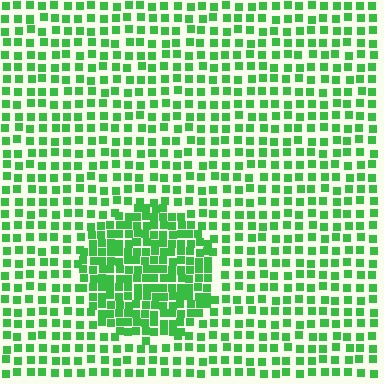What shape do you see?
I see a circle.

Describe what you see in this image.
The image contains small green elements arranged at two different densities. A circle-shaped region is visible where the elements are more densely packed than the surrounding area.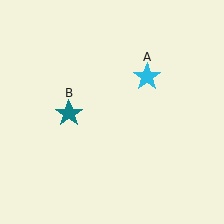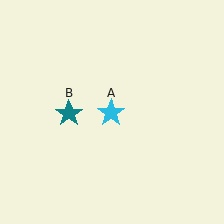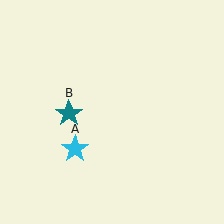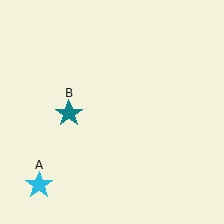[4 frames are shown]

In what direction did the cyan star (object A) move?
The cyan star (object A) moved down and to the left.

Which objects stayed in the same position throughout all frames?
Teal star (object B) remained stationary.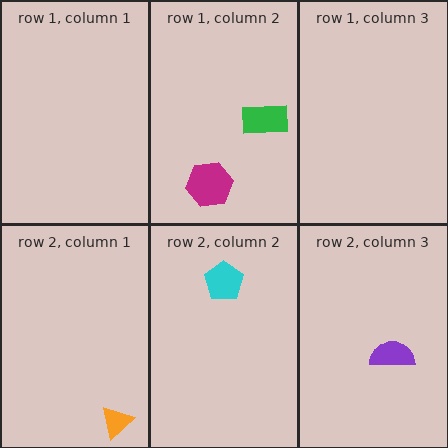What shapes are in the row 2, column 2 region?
The cyan pentagon.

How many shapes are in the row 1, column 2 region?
2.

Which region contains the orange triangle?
The row 2, column 1 region.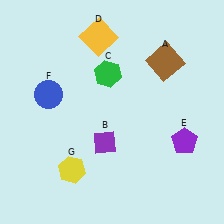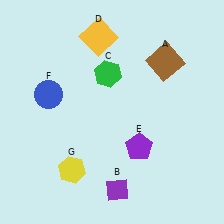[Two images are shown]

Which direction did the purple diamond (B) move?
The purple diamond (B) moved down.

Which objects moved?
The objects that moved are: the purple diamond (B), the purple pentagon (E).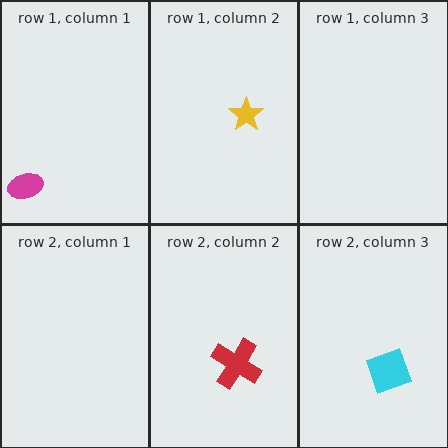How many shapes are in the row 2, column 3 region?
1.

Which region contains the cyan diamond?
The row 2, column 3 region.